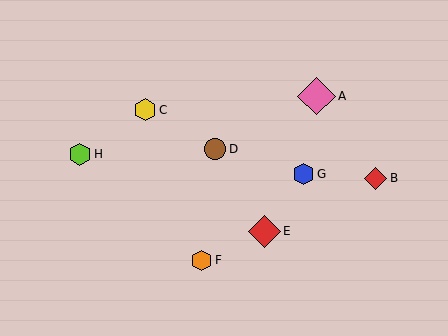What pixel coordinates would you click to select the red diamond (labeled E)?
Click at (264, 231) to select the red diamond E.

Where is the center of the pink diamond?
The center of the pink diamond is at (316, 96).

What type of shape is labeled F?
Shape F is an orange hexagon.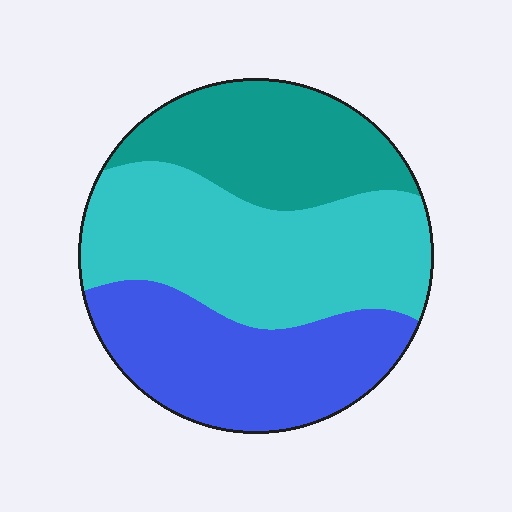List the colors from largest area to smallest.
From largest to smallest: cyan, blue, teal.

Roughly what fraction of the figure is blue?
Blue covers 32% of the figure.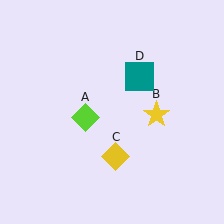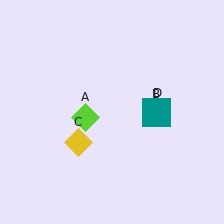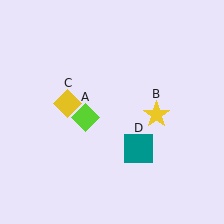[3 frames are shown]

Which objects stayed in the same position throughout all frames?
Lime diamond (object A) and yellow star (object B) remained stationary.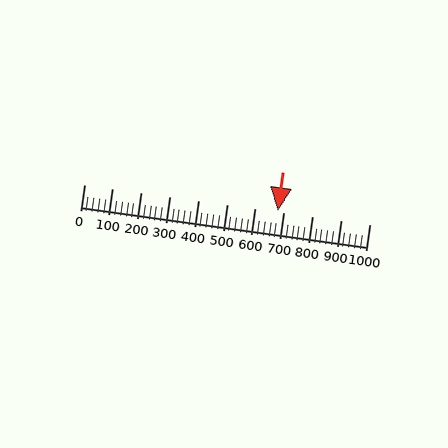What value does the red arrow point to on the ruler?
The red arrow points to approximately 680.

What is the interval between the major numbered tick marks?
The major tick marks are spaced 100 units apart.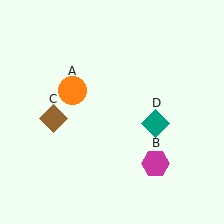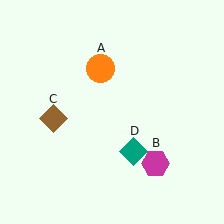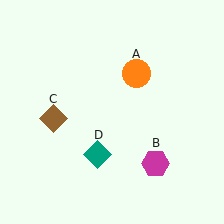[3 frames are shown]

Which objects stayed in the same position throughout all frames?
Magenta hexagon (object B) and brown diamond (object C) remained stationary.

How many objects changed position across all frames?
2 objects changed position: orange circle (object A), teal diamond (object D).